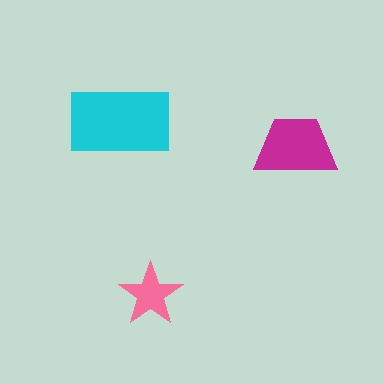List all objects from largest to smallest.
The cyan rectangle, the magenta trapezoid, the pink star.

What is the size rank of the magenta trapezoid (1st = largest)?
2nd.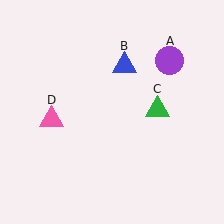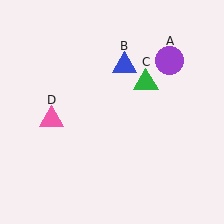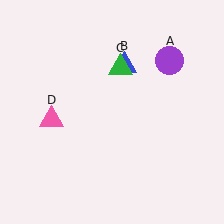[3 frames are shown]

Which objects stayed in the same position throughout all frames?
Purple circle (object A) and blue triangle (object B) and pink triangle (object D) remained stationary.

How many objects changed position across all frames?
1 object changed position: green triangle (object C).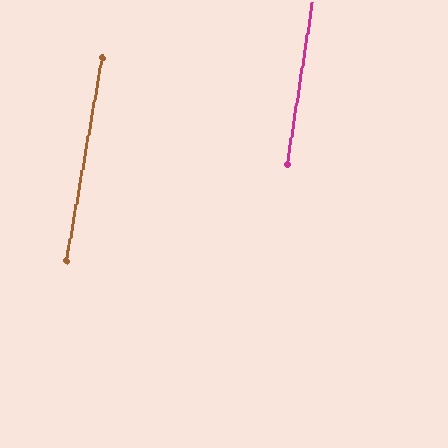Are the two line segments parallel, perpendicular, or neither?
Parallel — their directions differ by only 1.5°.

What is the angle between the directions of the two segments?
Approximately 2 degrees.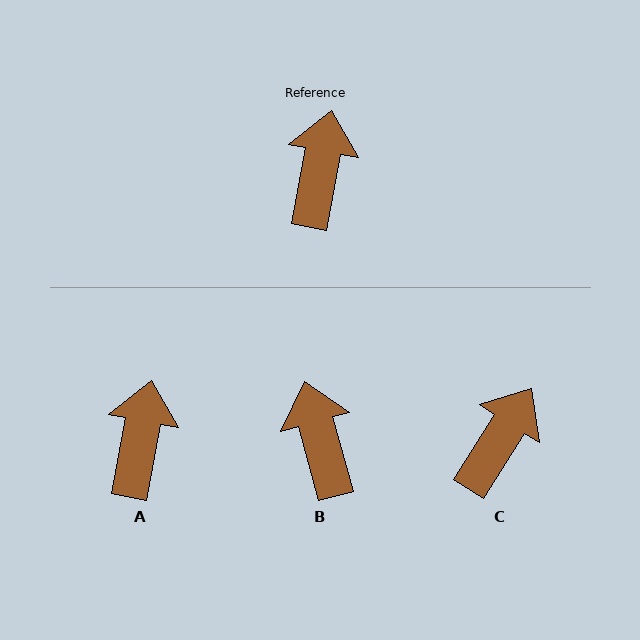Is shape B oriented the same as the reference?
No, it is off by about 26 degrees.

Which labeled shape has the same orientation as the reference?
A.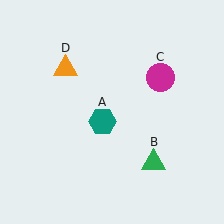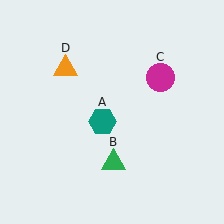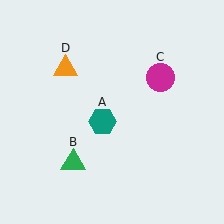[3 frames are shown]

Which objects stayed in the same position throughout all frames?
Teal hexagon (object A) and magenta circle (object C) and orange triangle (object D) remained stationary.